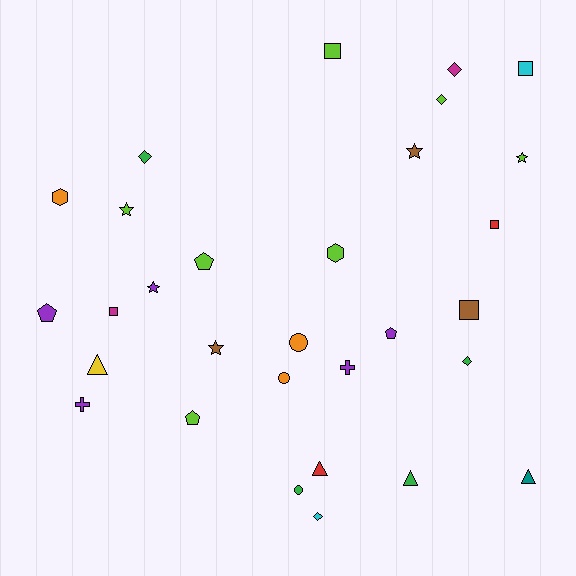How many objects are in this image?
There are 30 objects.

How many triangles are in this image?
There are 4 triangles.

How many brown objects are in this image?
There are 3 brown objects.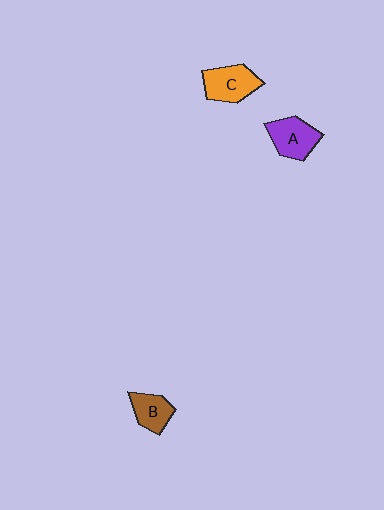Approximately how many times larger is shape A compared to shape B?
Approximately 1.3 times.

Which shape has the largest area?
Shape C (orange).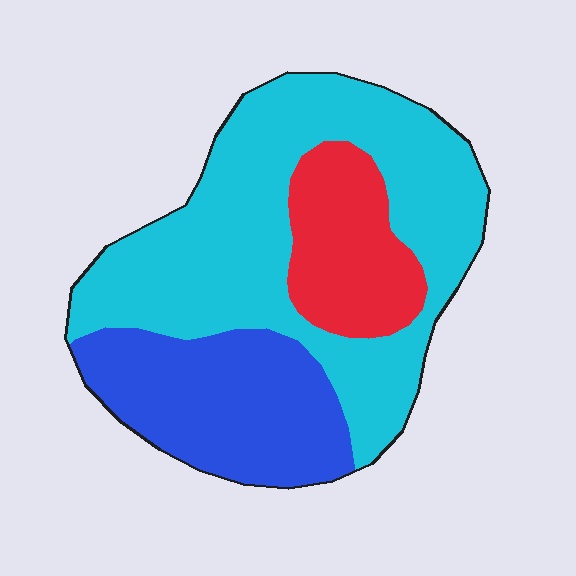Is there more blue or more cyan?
Cyan.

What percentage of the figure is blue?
Blue takes up about one quarter (1/4) of the figure.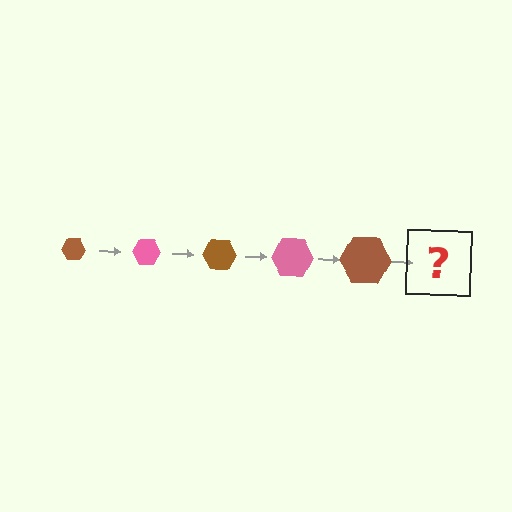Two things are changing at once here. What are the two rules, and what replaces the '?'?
The two rules are that the hexagon grows larger each step and the color cycles through brown and pink. The '?' should be a pink hexagon, larger than the previous one.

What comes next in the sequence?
The next element should be a pink hexagon, larger than the previous one.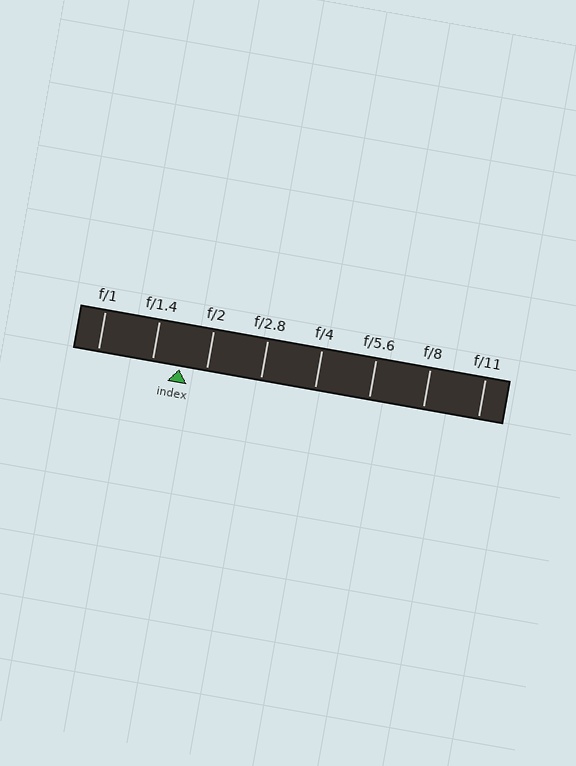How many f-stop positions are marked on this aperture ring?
There are 8 f-stop positions marked.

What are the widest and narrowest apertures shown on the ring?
The widest aperture shown is f/1 and the narrowest is f/11.